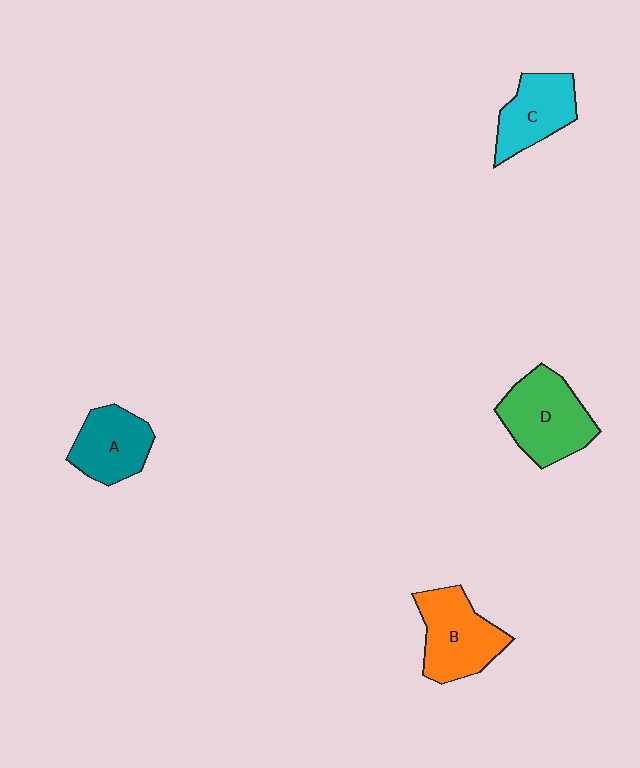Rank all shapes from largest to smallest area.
From largest to smallest: D (green), B (orange), C (cyan), A (teal).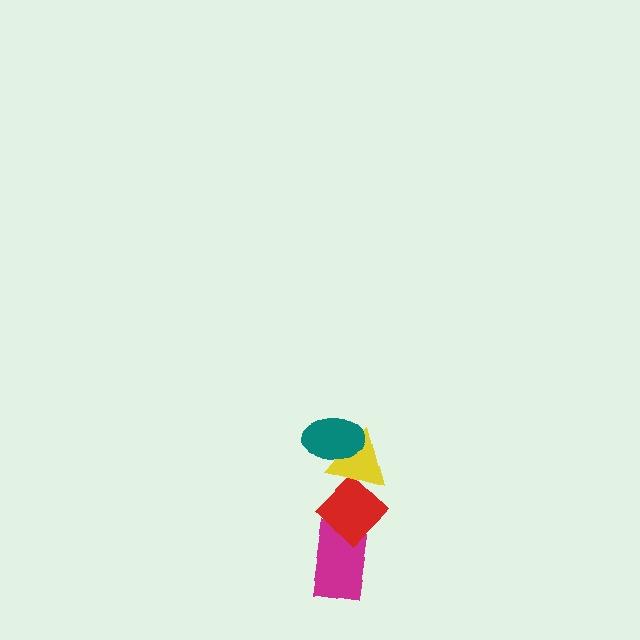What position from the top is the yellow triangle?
The yellow triangle is 2nd from the top.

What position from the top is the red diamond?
The red diamond is 3rd from the top.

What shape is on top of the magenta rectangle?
The red diamond is on top of the magenta rectangle.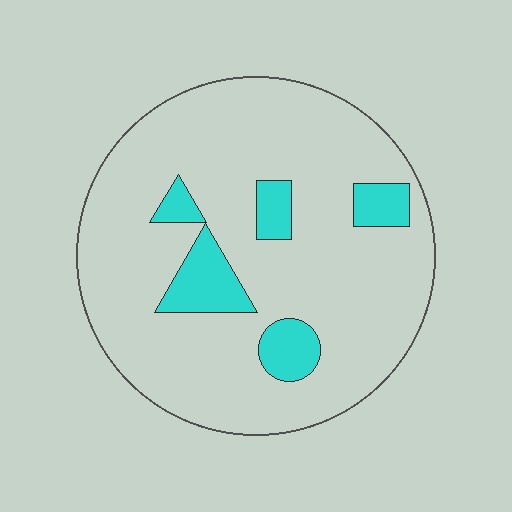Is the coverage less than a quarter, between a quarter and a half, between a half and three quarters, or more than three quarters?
Less than a quarter.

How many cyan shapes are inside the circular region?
5.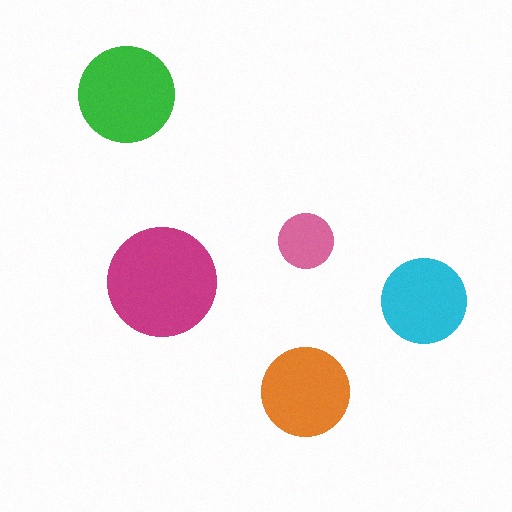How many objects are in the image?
There are 5 objects in the image.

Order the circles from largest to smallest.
the magenta one, the green one, the orange one, the cyan one, the pink one.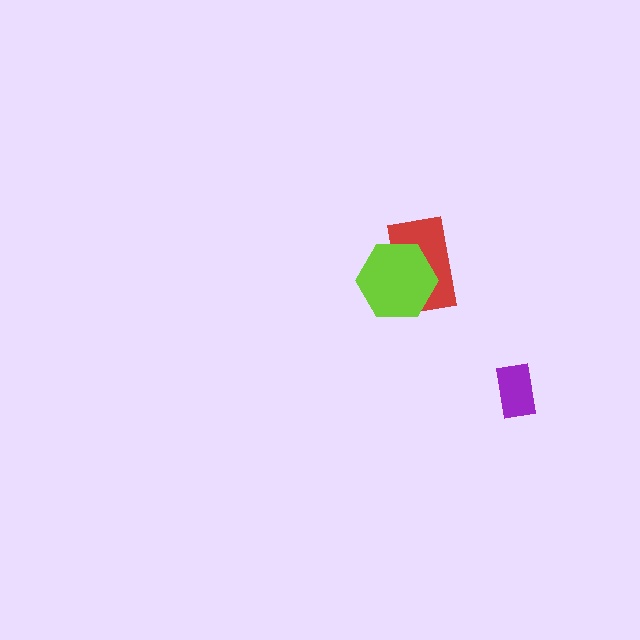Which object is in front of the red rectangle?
The lime hexagon is in front of the red rectangle.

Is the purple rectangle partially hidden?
No, no other shape covers it.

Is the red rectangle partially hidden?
Yes, it is partially covered by another shape.